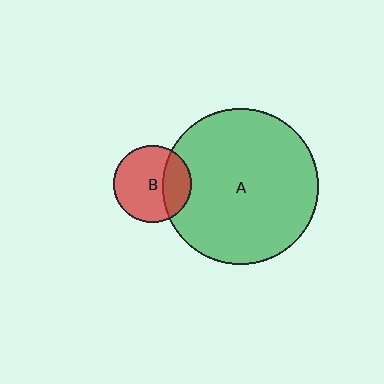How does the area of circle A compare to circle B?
Approximately 4.1 times.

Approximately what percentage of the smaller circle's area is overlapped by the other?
Approximately 30%.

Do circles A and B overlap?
Yes.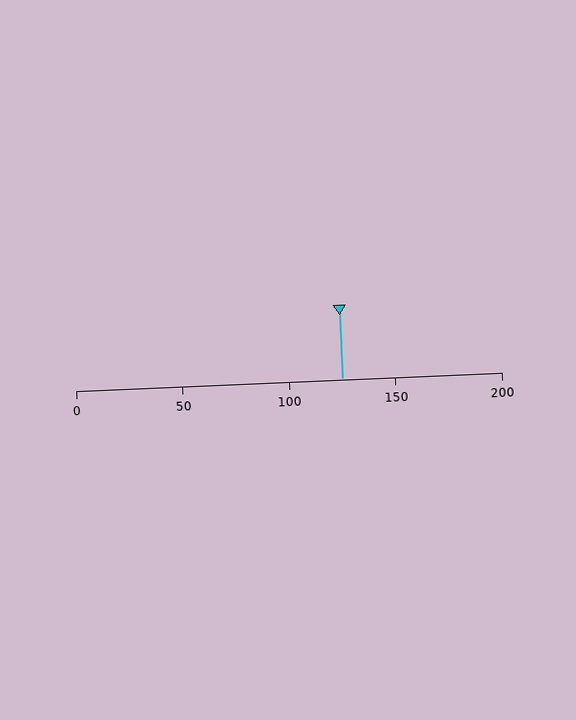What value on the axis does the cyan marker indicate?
The marker indicates approximately 125.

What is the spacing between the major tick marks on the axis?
The major ticks are spaced 50 apart.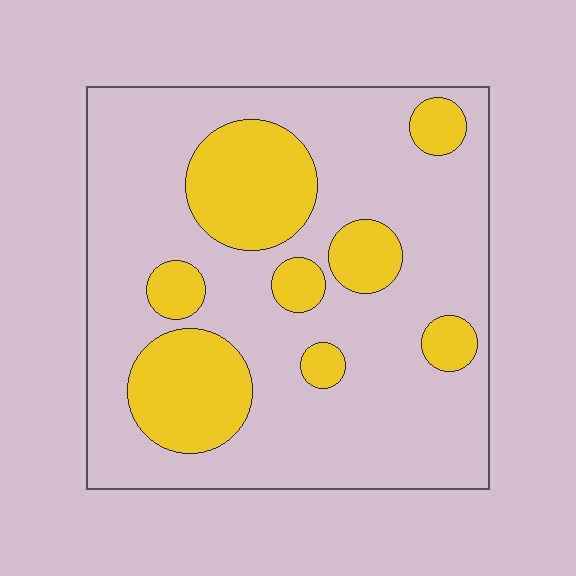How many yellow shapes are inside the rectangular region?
8.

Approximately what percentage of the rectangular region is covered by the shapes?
Approximately 25%.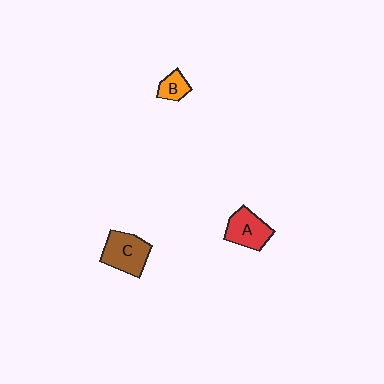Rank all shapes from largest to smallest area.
From largest to smallest: C (brown), A (red), B (orange).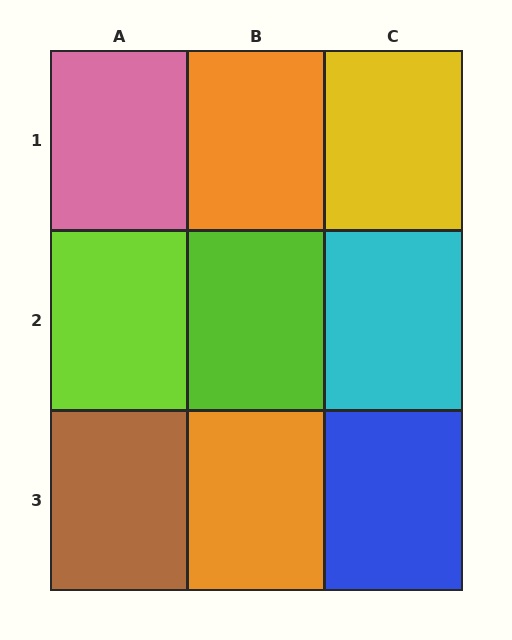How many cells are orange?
2 cells are orange.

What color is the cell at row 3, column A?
Brown.